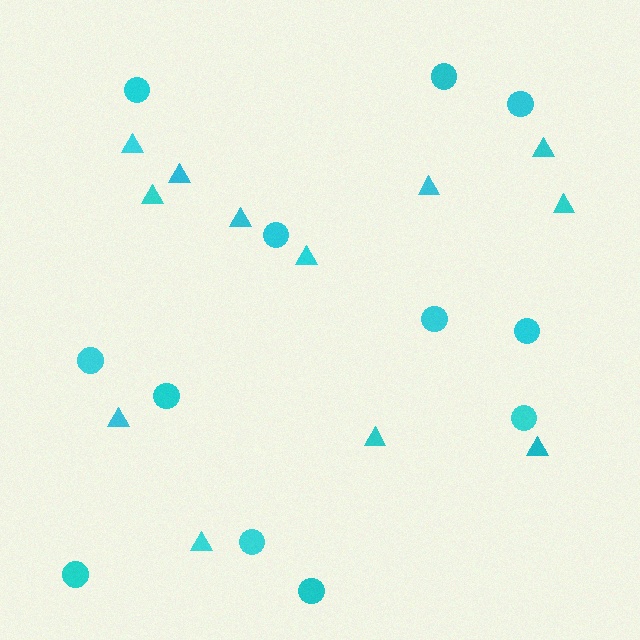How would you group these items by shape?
There are 2 groups: one group of circles (12) and one group of triangles (12).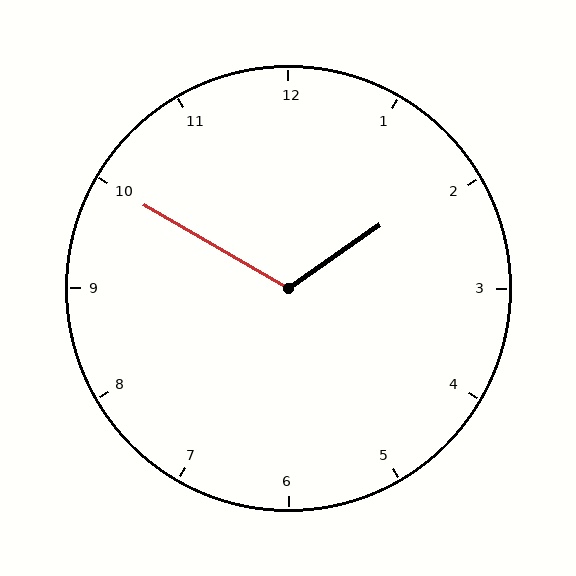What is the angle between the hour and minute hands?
Approximately 115 degrees.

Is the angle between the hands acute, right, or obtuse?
It is obtuse.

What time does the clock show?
1:50.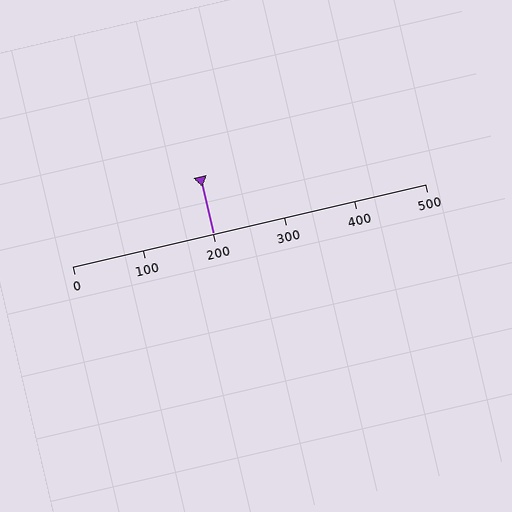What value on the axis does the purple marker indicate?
The marker indicates approximately 200.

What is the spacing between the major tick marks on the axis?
The major ticks are spaced 100 apart.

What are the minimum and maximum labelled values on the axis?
The axis runs from 0 to 500.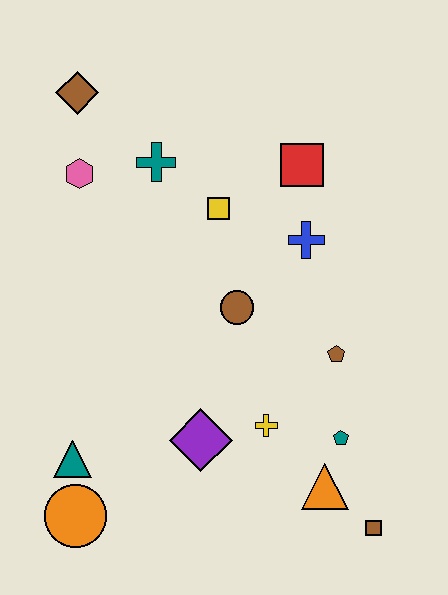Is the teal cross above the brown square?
Yes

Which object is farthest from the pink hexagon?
The brown square is farthest from the pink hexagon.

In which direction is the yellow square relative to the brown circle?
The yellow square is above the brown circle.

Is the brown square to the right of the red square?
Yes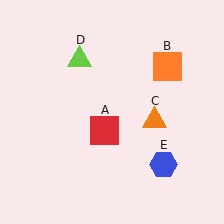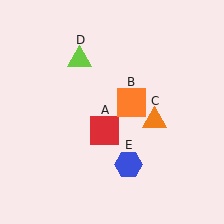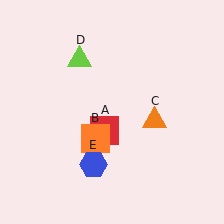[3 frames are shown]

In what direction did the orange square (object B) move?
The orange square (object B) moved down and to the left.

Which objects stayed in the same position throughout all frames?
Red square (object A) and orange triangle (object C) and lime triangle (object D) remained stationary.